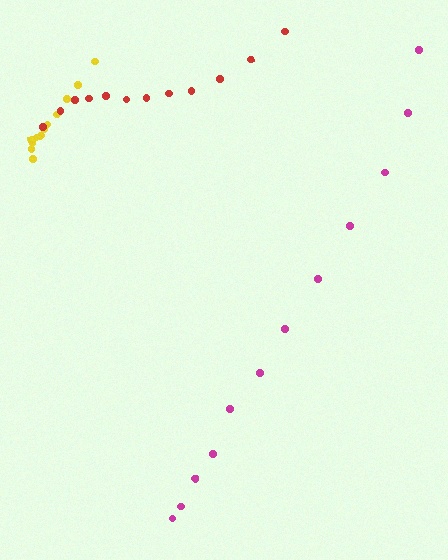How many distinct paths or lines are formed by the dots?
There are 3 distinct paths.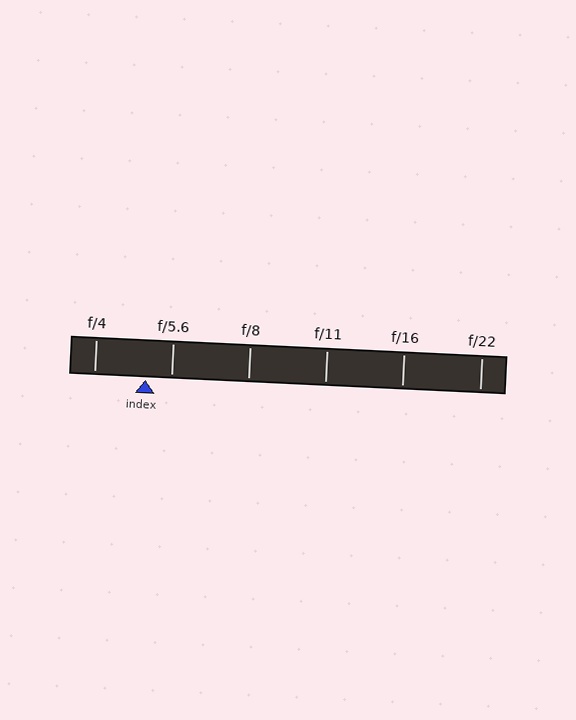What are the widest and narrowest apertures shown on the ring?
The widest aperture shown is f/4 and the narrowest is f/22.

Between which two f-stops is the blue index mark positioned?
The index mark is between f/4 and f/5.6.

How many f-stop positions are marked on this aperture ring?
There are 6 f-stop positions marked.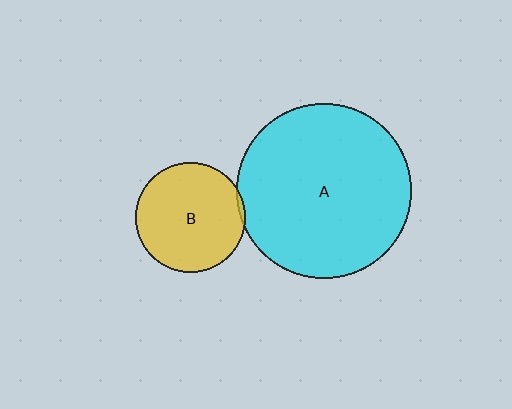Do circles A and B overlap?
Yes.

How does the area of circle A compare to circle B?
Approximately 2.5 times.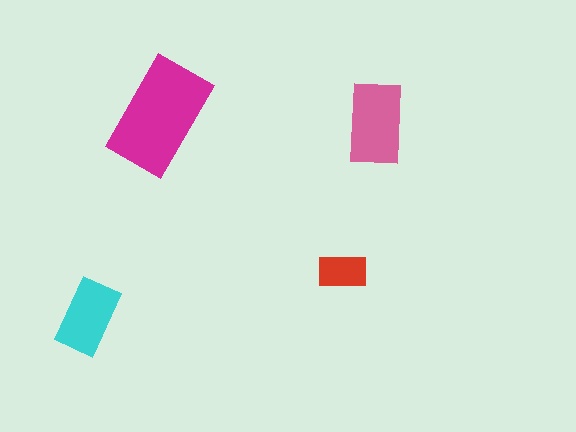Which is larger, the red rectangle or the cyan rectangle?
The cyan one.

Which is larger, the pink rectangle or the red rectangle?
The pink one.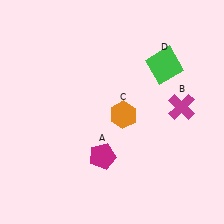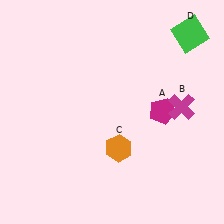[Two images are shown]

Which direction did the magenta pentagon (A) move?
The magenta pentagon (A) moved right.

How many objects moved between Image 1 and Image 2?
3 objects moved between the two images.